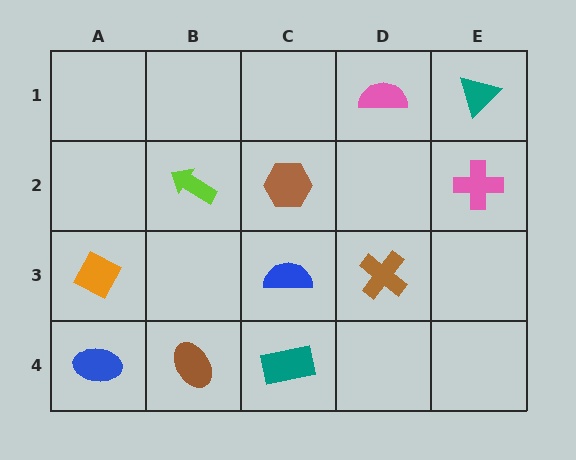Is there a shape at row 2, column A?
No, that cell is empty.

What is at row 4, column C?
A teal rectangle.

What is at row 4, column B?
A brown ellipse.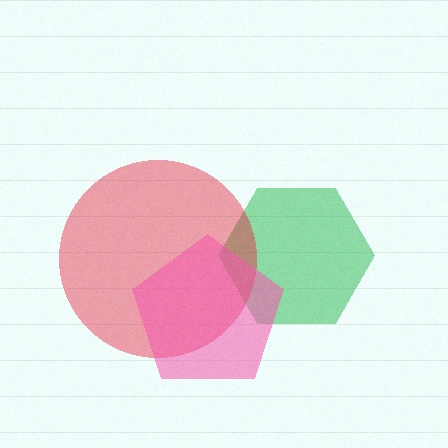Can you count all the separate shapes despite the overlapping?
Yes, there are 3 separate shapes.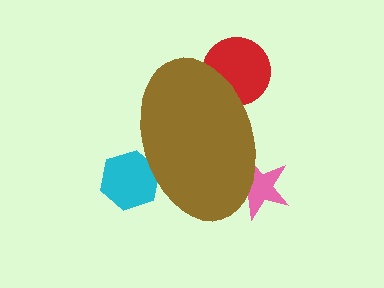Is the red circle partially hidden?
Yes, the red circle is partially hidden behind the brown ellipse.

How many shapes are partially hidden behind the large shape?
3 shapes are partially hidden.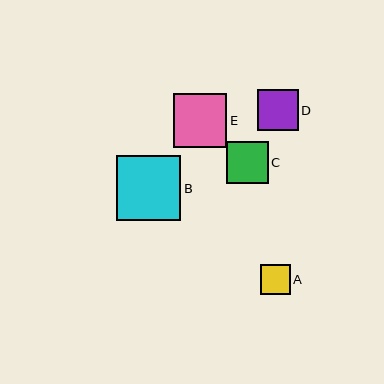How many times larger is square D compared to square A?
Square D is approximately 1.4 times the size of square A.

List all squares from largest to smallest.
From largest to smallest: B, E, C, D, A.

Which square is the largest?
Square B is the largest with a size of approximately 64 pixels.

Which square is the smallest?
Square A is the smallest with a size of approximately 30 pixels.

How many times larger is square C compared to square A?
Square C is approximately 1.4 times the size of square A.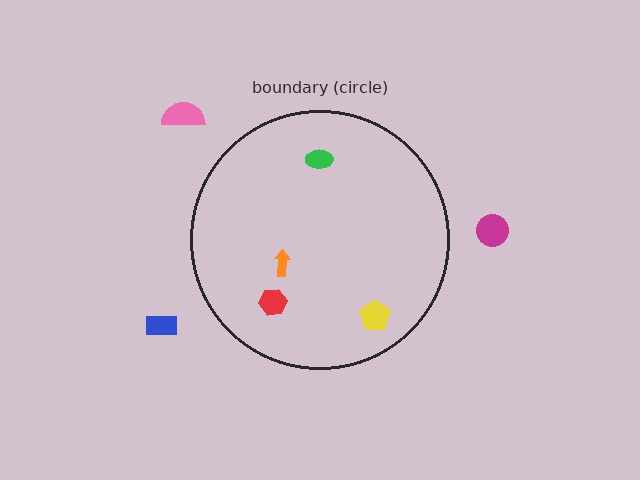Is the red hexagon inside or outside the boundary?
Inside.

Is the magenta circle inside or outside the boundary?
Outside.